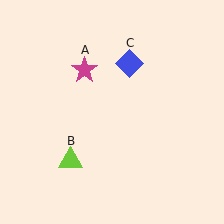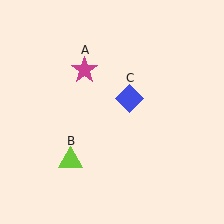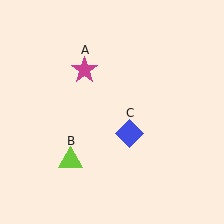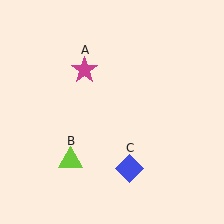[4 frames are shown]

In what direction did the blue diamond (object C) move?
The blue diamond (object C) moved down.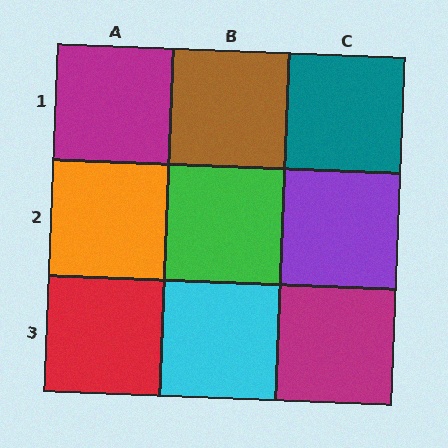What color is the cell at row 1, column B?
Brown.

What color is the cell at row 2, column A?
Orange.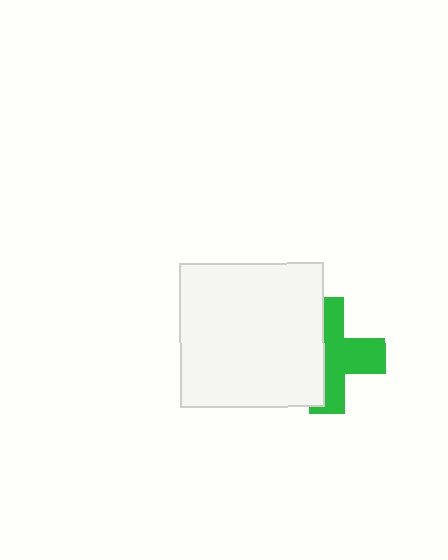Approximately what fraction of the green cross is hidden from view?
Roughly 44% of the green cross is hidden behind the white square.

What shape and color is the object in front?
The object in front is a white square.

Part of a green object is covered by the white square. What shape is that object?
It is a cross.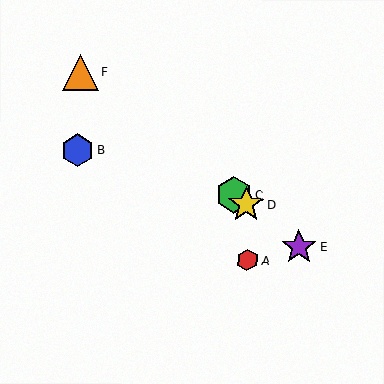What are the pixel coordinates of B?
Object B is at (78, 150).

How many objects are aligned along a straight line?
4 objects (C, D, E, F) are aligned along a straight line.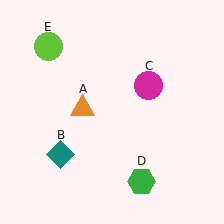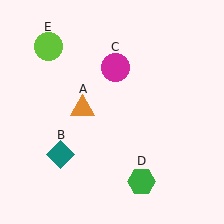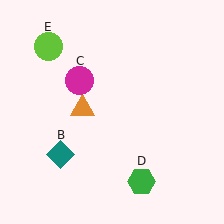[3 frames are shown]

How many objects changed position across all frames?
1 object changed position: magenta circle (object C).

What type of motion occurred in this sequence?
The magenta circle (object C) rotated counterclockwise around the center of the scene.